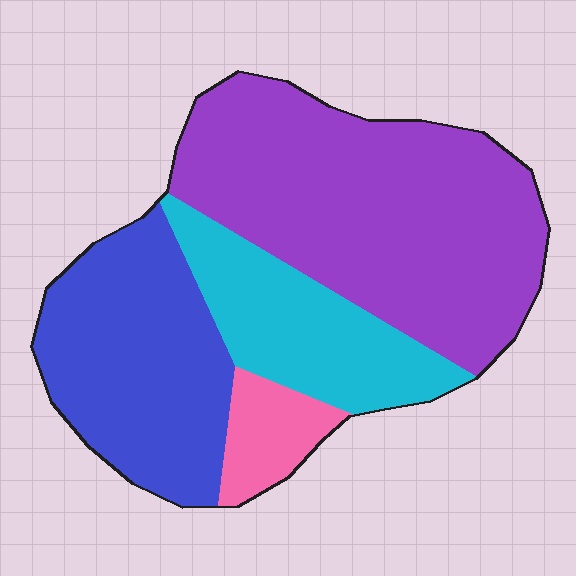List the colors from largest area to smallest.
From largest to smallest: purple, blue, cyan, pink.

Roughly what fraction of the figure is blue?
Blue takes up about one quarter (1/4) of the figure.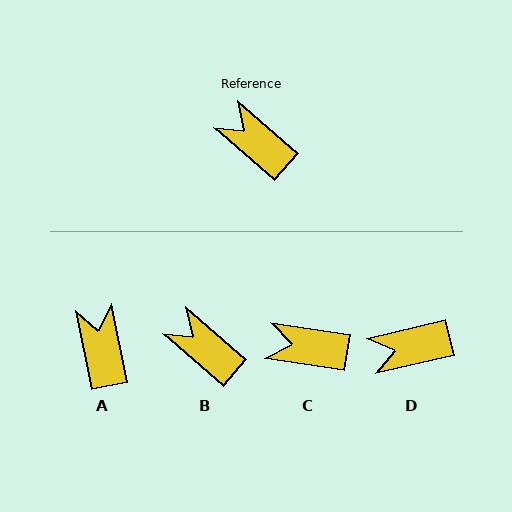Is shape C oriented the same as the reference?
No, it is off by about 32 degrees.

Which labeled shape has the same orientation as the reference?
B.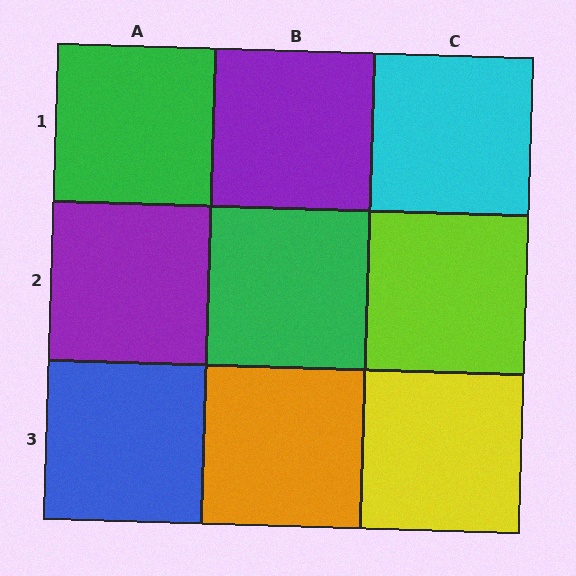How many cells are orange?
1 cell is orange.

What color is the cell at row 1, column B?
Purple.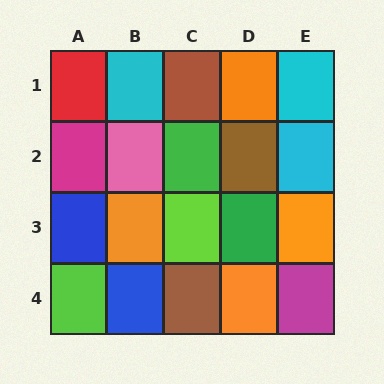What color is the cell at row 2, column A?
Magenta.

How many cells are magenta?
2 cells are magenta.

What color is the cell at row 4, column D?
Orange.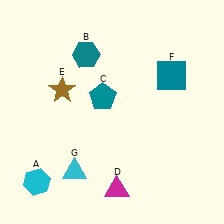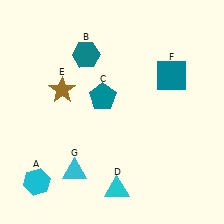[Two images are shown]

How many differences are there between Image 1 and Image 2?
There is 1 difference between the two images.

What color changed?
The triangle (D) changed from magenta in Image 1 to cyan in Image 2.